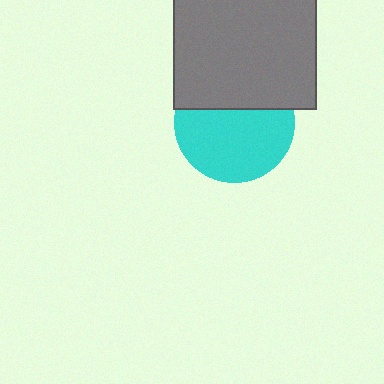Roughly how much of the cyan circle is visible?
About half of it is visible (roughly 64%).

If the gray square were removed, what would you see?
You would see the complete cyan circle.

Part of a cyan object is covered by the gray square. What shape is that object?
It is a circle.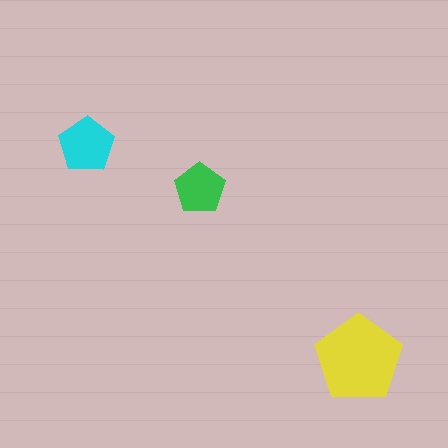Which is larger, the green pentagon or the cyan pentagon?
The cyan one.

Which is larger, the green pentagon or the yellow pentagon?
The yellow one.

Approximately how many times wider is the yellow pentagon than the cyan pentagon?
About 1.5 times wider.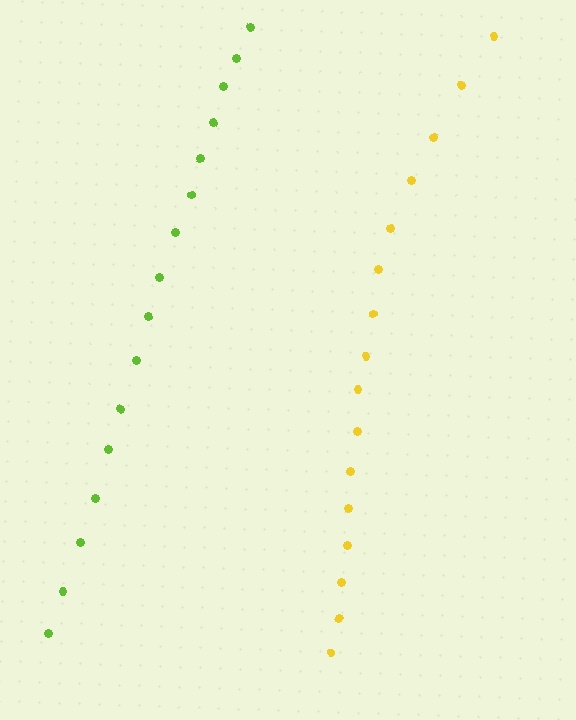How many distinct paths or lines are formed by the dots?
There are 2 distinct paths.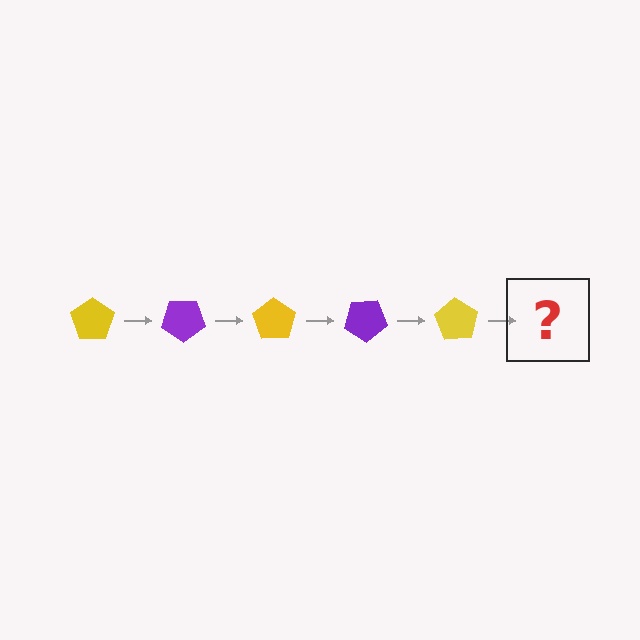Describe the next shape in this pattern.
It should be a purple pentagon, rotated 175 degrees from the start.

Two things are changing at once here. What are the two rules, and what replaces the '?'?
The two rules are that it rotates 35 degrees each step and the color cycles through yellow and purple. The '?' should be a purple pentagon, rotated 175 degrees from the start.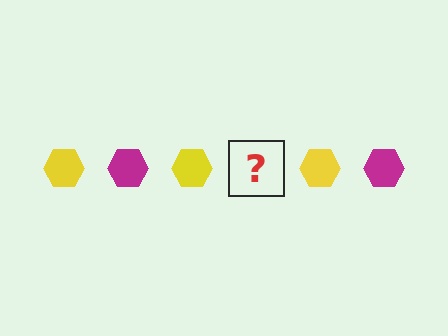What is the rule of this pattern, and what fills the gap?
The rule is that the pattern cycles through yellow, magenta hexagons. The gap should be filled with a magenta hexagon.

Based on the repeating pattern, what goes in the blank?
The blank should be a magenta hexagon.